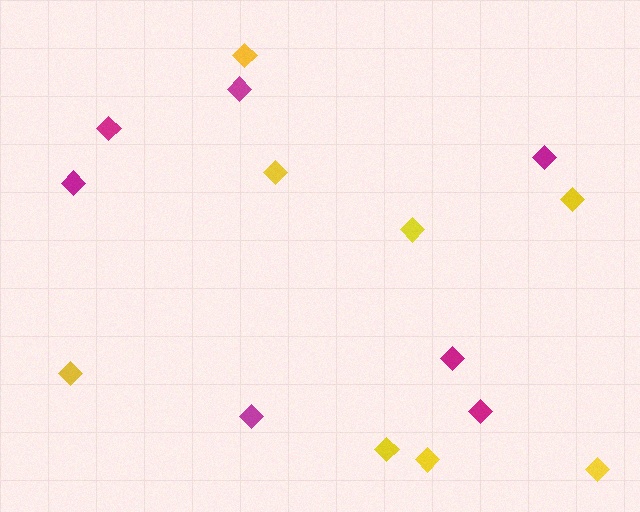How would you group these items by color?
There are 2 groups: one group of magenta diamonds (7) and one group of yellow diamonds (8).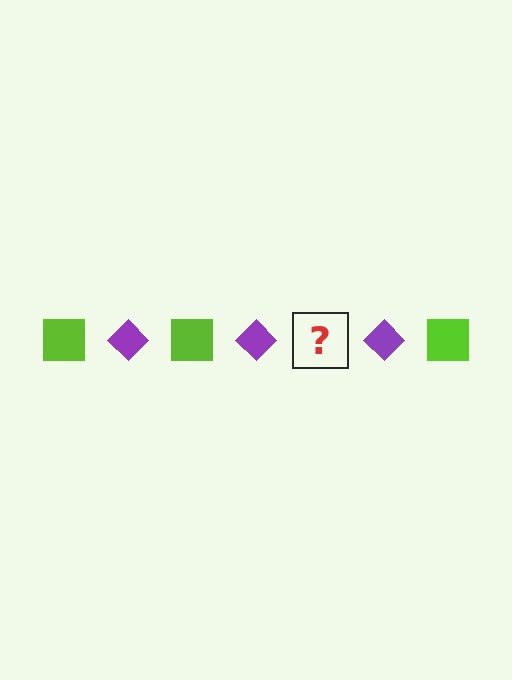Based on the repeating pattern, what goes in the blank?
The blank should be a lime square.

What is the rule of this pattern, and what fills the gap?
The rule is that the pattern alternates between lime square and purple diamond. The gap should be filled with a lime square.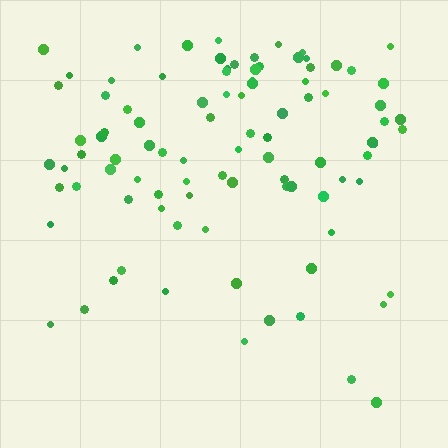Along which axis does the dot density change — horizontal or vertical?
Vertical.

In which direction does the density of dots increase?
From bottom to top, with the top side densest.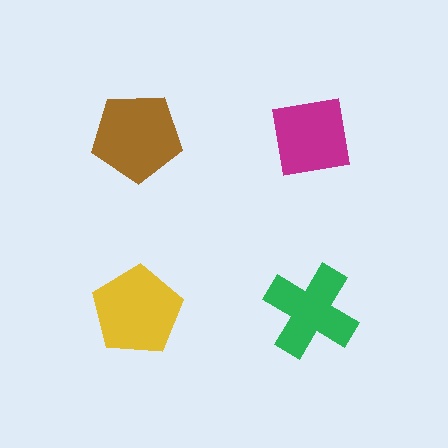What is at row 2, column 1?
A yellow pentagon.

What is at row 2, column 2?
A green cross.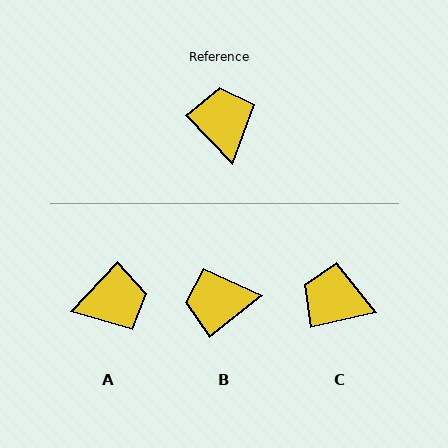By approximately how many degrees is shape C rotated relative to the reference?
Approximately 59 degrees counter-clockwise.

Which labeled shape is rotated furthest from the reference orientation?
A, about 86 degrees away.